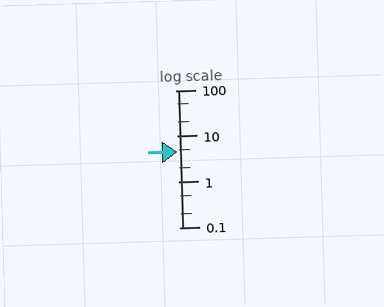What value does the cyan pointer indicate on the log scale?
The pointer indicates approximately 4.6.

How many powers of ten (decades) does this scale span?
The scale spans 3 decades, from 0.1 to 100.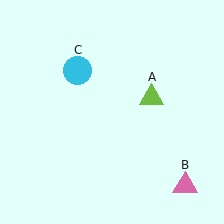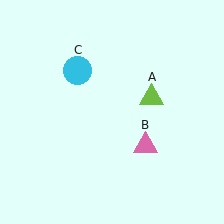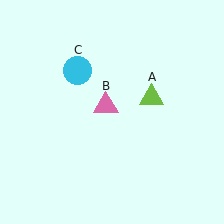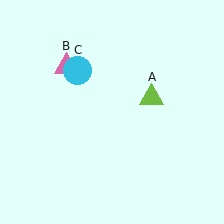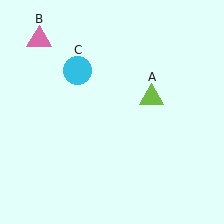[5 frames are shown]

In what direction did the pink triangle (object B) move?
The pink triangle (object B) moved up and to the left.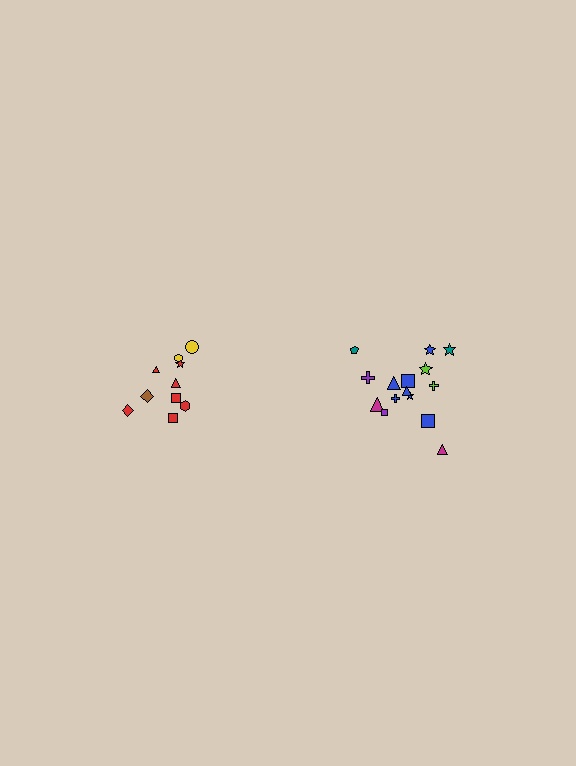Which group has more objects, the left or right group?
The right group.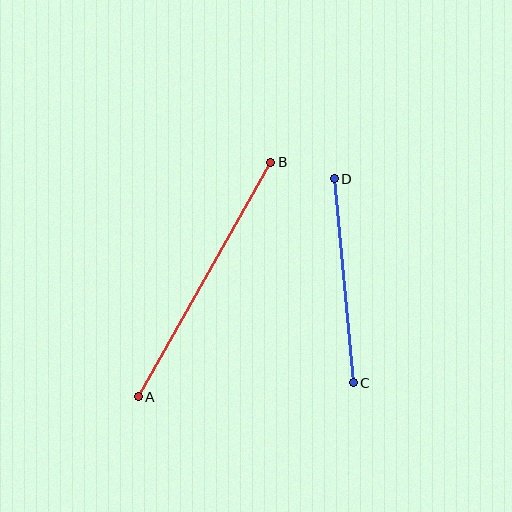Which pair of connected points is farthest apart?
Points A and B are farthest apart.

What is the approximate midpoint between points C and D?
The midpoint is at approximately (344, 281) pixels.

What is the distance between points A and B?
The distance is approximately 270 pixels.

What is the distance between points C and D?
The distance is approximately 205 pixels.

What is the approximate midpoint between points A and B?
The midpoint is at approximately (204, 279) pixels.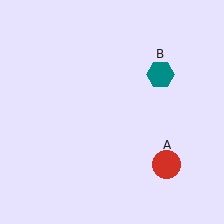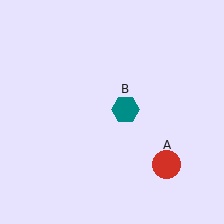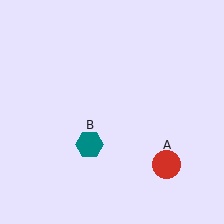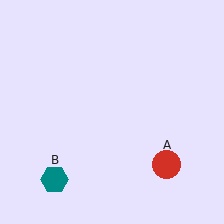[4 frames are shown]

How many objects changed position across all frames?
1 object changed position: teal hexagon (object B).